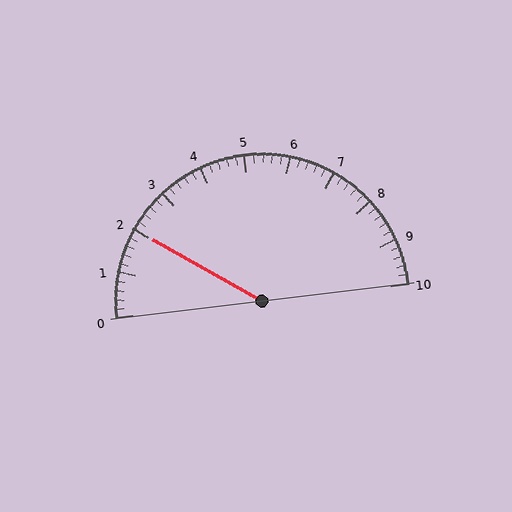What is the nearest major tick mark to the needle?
The nearest major tick mark is 2.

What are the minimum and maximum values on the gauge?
The gauge ranges from 0 to 10.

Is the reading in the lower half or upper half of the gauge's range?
The reading is in the lower half of the range (0 to 10).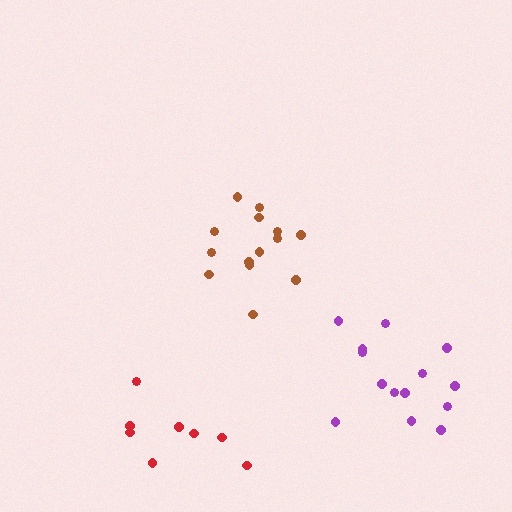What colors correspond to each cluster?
The clusters are colored: brown, purple, red.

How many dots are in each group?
Group 1: 14 dots, Group 2: 14 dots, Group 3: 8 dots (36 total).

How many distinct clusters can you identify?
There are 3 distinct clusters.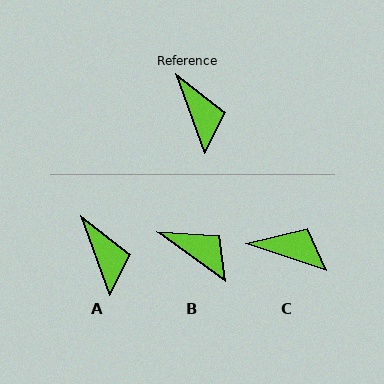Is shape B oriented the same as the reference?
No, it is off by about 34 degrees.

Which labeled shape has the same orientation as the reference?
A.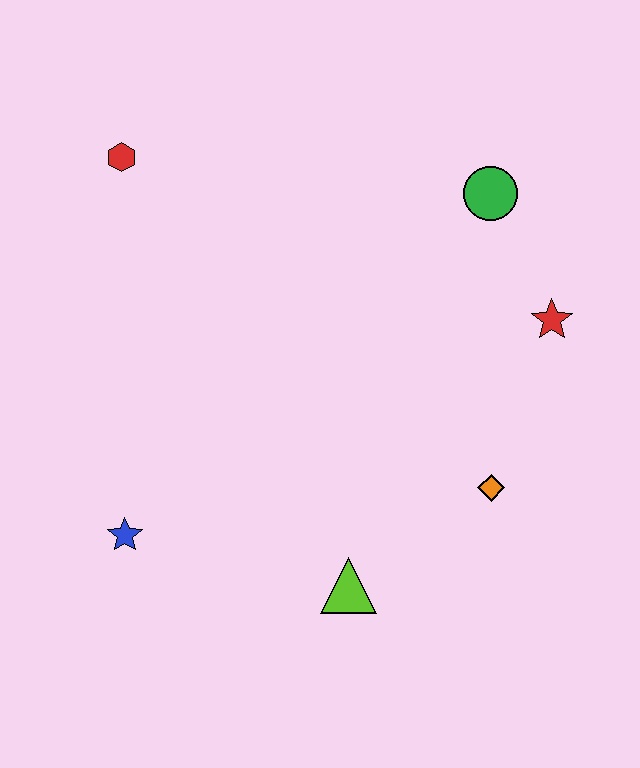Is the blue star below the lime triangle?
No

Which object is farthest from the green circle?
The blue star is farthest from the green circle.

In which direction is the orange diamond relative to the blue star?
The orange diamond is to the right of the blue star.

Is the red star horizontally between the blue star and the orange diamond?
No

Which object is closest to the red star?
The green circle is closest to the red star.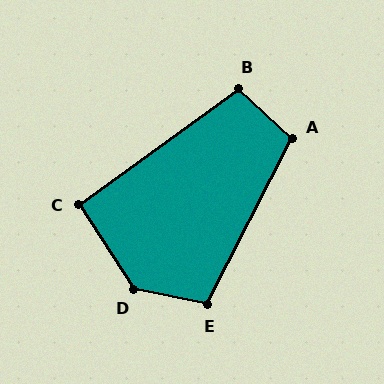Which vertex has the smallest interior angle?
C, at approximately 93 degrees.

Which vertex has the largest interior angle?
D, at approximately 134 degrees.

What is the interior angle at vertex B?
Approximately 101 degrees (obtuse).